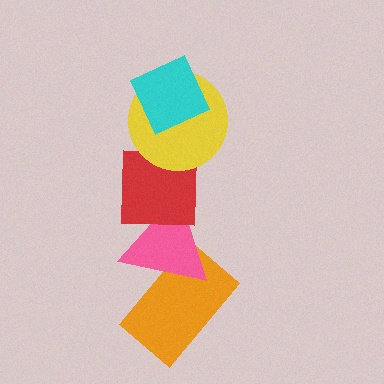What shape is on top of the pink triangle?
The red square is on top of the pink triangle.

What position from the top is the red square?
The red square is 3rd from the top.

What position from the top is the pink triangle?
The pink triangle is 4th from the top.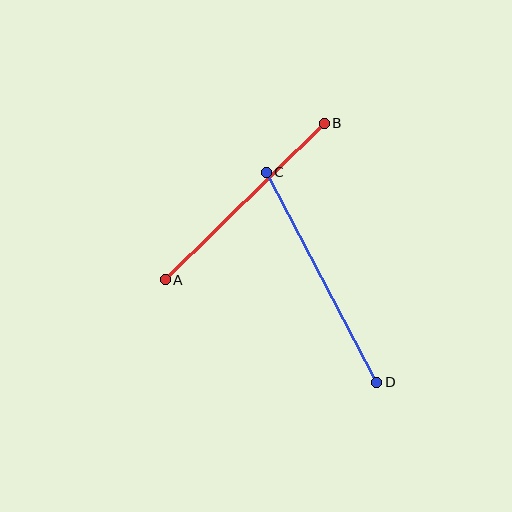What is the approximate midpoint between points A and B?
The midpoint is at approximately (245, 202) pixels.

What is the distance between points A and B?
The distance is approximately 223 pixels.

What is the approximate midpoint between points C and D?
The midpoint is at approximately (321, 277) pixels.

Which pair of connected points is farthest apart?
Points C and D are farthest apart.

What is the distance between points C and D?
The distance is approximately 237 pixels.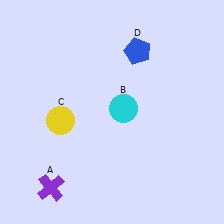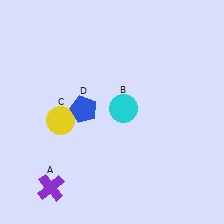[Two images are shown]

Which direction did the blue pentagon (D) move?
The blue pentagon (D) moved down.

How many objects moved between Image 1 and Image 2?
1 object moved between the two images.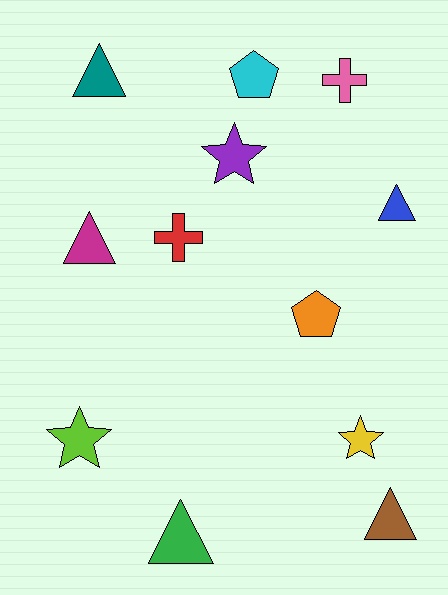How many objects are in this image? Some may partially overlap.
There are 12 objects.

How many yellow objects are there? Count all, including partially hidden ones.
There is 1 yellow object.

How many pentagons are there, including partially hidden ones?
There are 2 pentagons.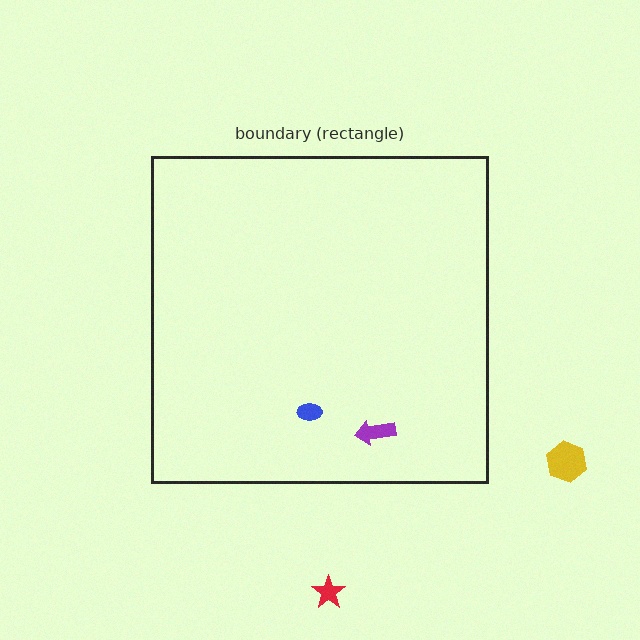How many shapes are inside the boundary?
2 inside, 2 outside.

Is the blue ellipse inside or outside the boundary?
Inside.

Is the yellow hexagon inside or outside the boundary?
Outside.